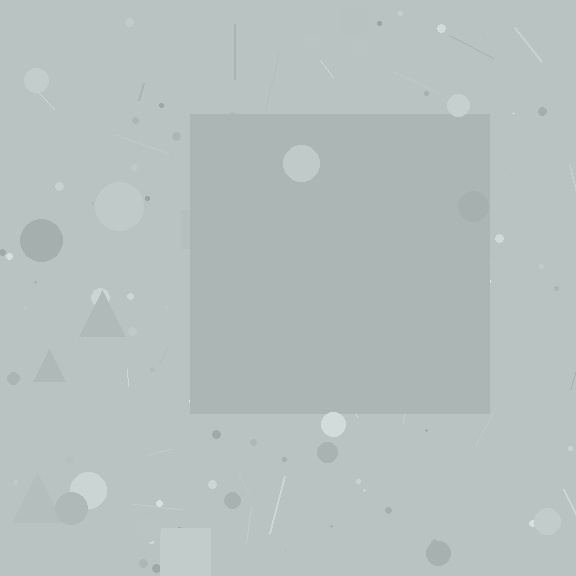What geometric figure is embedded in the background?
A square is embedded in the background.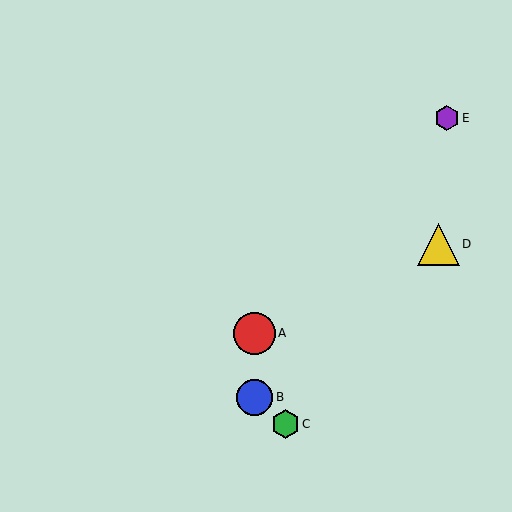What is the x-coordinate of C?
Object C is at x≈285.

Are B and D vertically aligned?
No, B is at x≈255 and D is at x≈438.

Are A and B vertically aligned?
Yes, both are at x≈255.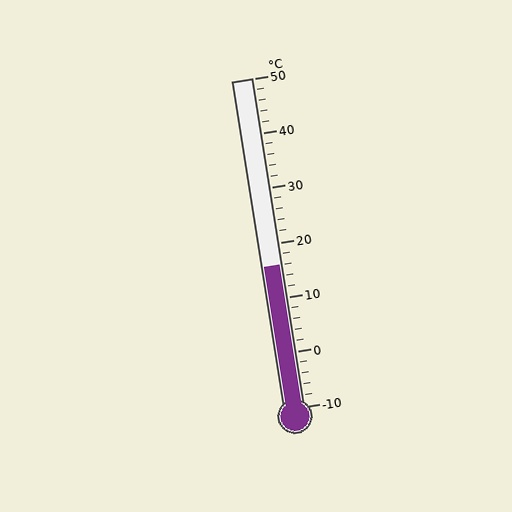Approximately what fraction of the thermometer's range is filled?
The thermometer is filled to approximately 45% of its range.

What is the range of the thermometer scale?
The thermometer scale ranges from -10°C to 50°C.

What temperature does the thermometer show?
The thermometer shows approximately 16°C.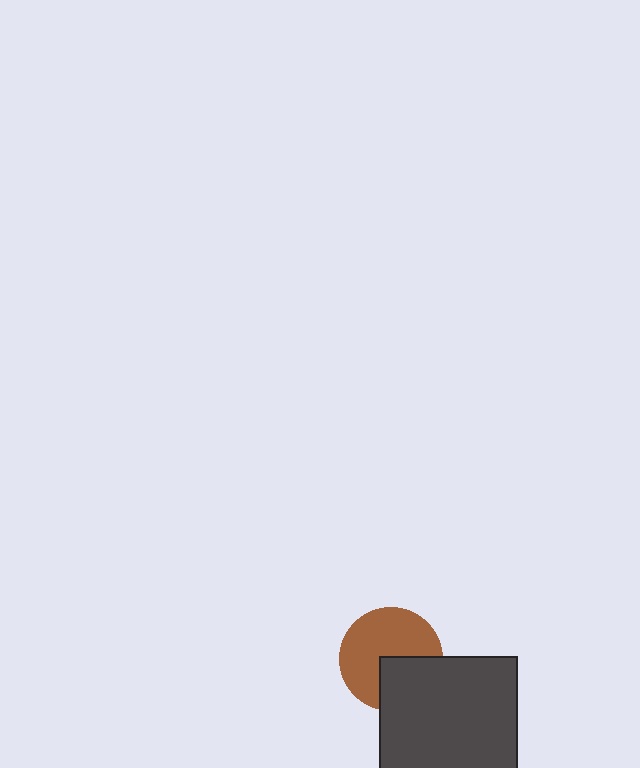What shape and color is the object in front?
The object in front is a dark gray square.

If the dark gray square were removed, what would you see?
You would see the complete brown circle.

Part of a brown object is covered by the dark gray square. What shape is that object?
It is a circle.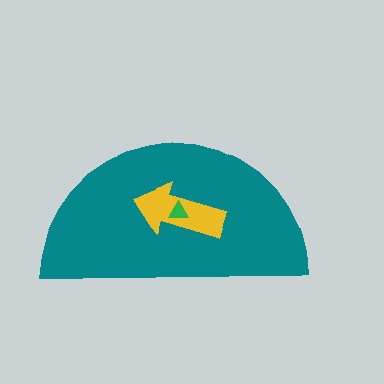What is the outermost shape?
The teal semicircle.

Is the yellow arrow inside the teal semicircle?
Yes.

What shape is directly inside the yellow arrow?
The green triangle.